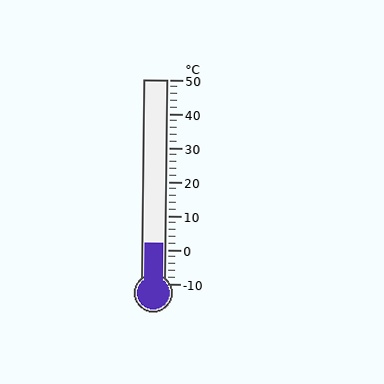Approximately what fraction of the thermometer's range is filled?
The thermometer is filled to approximately 20% of its range.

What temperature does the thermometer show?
The thermometer shows approximately 2°C.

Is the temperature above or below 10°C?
The temperature is below 10°C.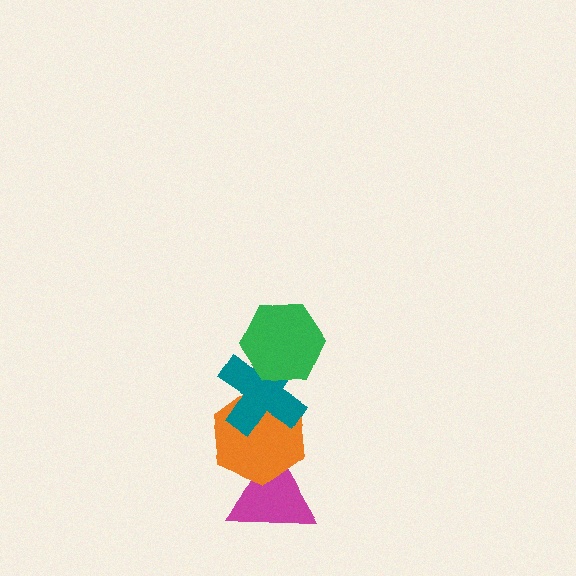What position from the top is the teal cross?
The teal cross is 2nd from the top.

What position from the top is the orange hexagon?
The orange hexagon is 3rd from the top.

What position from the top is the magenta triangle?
The magenta triangle is 4th from the top.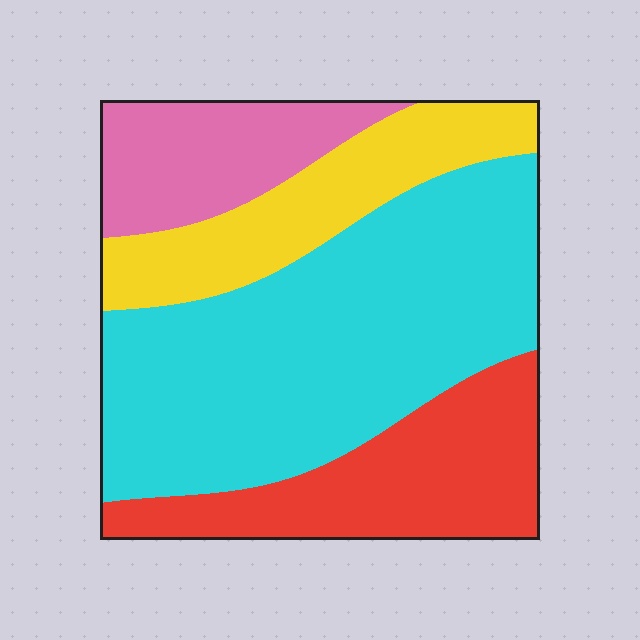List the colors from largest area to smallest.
From largest to smallest: cyan, red, yellow, pink.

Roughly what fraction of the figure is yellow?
Yellow covers 17% of the figure.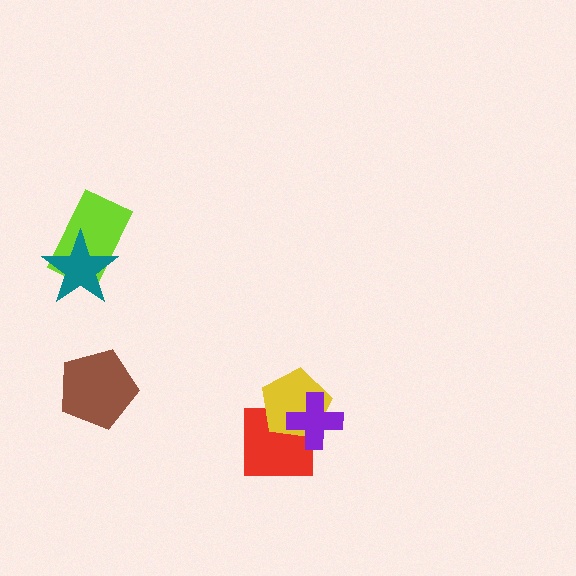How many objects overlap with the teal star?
1 object overlaps with the teal star.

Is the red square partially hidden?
Yes, it is partially covered by another shape.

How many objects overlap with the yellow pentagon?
2 objects overlap with the yellow pentagon.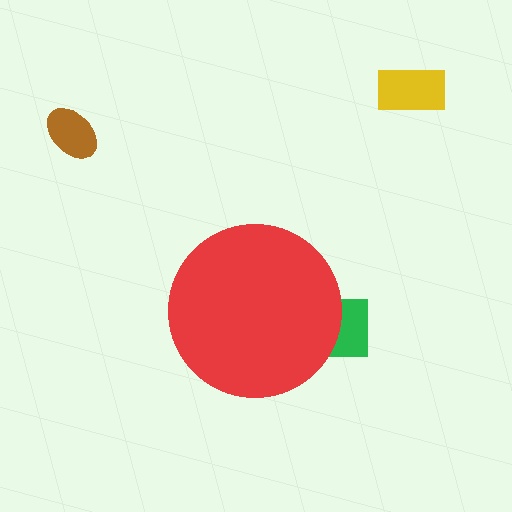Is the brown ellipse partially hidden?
No, the brown ellipse is fully visible.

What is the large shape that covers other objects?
A red circle.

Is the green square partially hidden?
Yes, the green square is partially hidden behind the red circle.